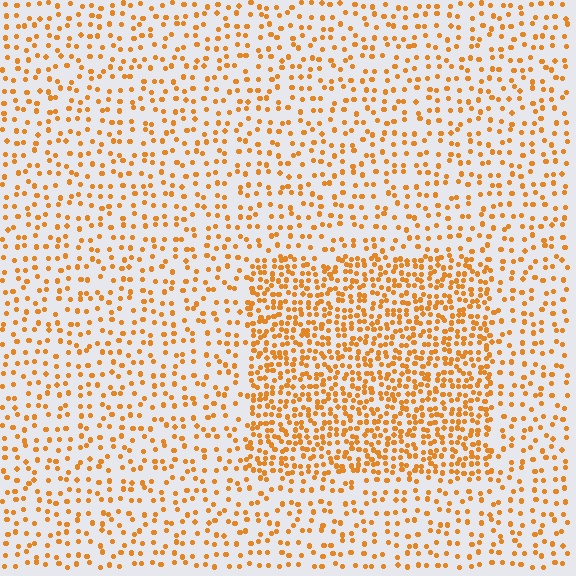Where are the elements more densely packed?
The elements are more densely packed inside the rectangle boundary.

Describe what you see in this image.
The image contains small orange elements arranged at two different densities. A rectangle-shaped region is visible where the elements are more densely packed than the surrounding area.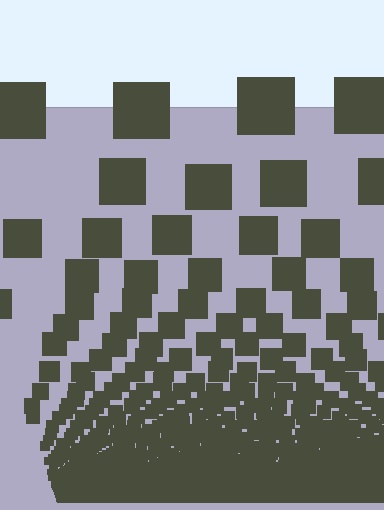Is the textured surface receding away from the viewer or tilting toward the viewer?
The surface appears to tilt toward the viewer. Texture elements get larger and sparser toward the top.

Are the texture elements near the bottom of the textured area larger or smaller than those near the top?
Smaller. The gradient is inverted — elements near the bottom are smaller and denser.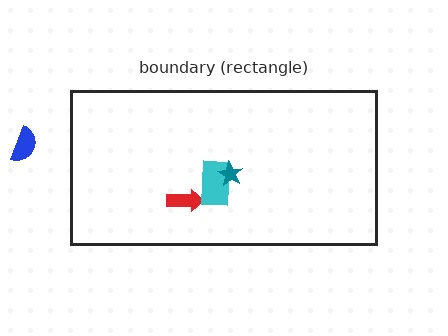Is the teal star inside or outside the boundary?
Inside.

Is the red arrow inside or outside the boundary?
Inside.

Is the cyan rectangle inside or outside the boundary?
Inside.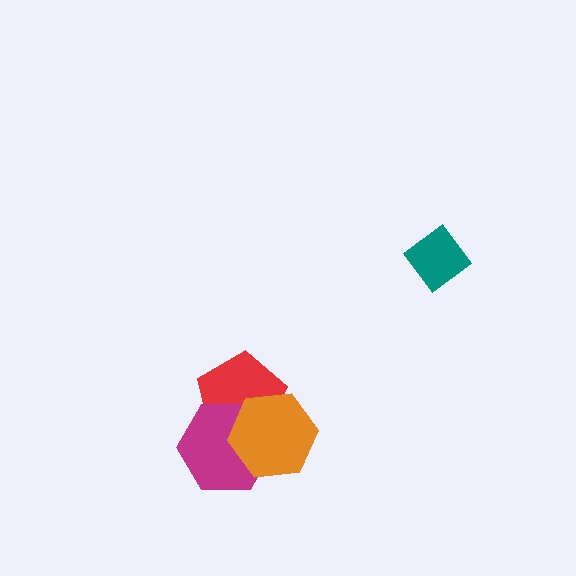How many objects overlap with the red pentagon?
2 objects overlap with the red pentagon.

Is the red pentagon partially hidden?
Yes, it is partially covered by another shape.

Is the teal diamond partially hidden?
No, no other shape covers it.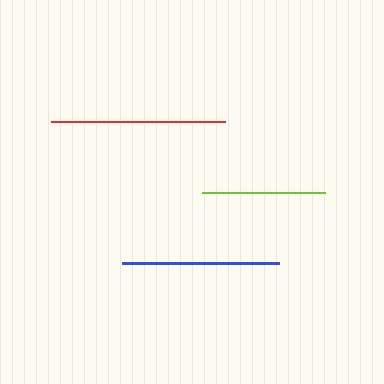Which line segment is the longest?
The red line is the longest at approximately 174 pixels.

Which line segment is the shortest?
The lime line is the shortest at approximately 123 pixels.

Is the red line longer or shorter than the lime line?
The red line is longer than the lime line.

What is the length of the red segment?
The red segment is approximately 174 pixels long.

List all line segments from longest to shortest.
From longest to shortest: red, blue, lime.